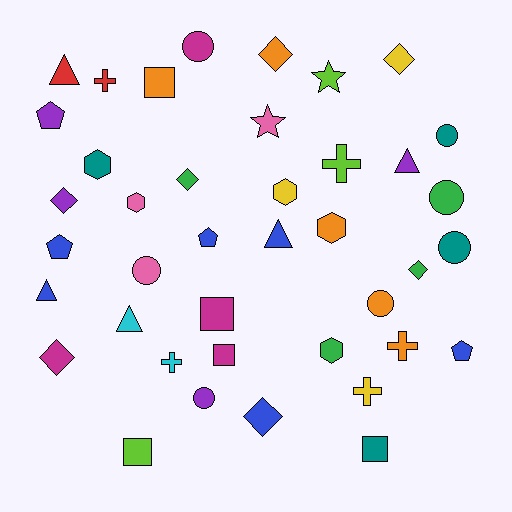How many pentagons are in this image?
There are 4 pentagons.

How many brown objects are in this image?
There are no brown objects.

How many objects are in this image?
There are 40 objects.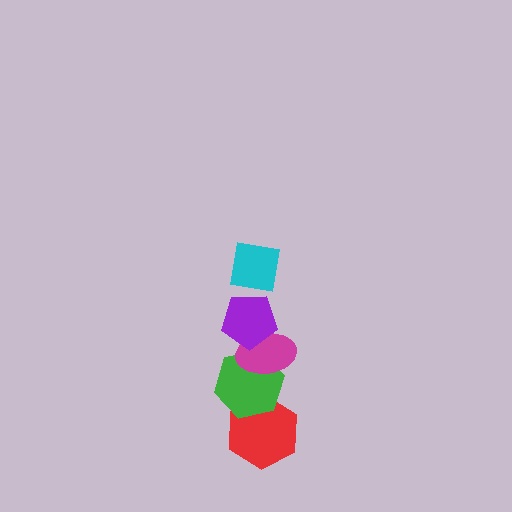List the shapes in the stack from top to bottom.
From top to bottom: the cyan square, the purple pentagon, the magenta ellipse, the green hexagon, the red hexagon.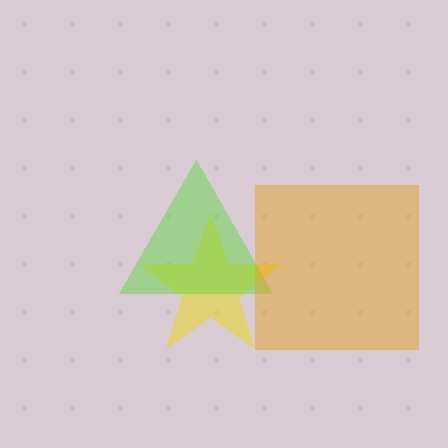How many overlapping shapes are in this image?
There are 3 overlapping shapes in the image.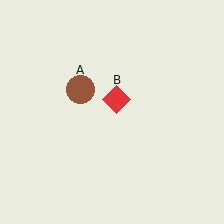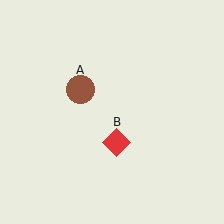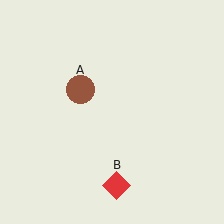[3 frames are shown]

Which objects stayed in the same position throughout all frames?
Brown circle (object A) remained stationary.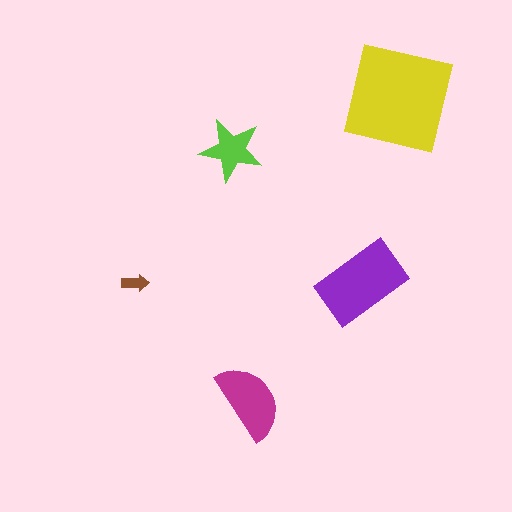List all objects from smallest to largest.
The brown arrow, the lime star, the magenta semicircle, the purple rectangle, the yellow square.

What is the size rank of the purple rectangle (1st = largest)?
2nd.